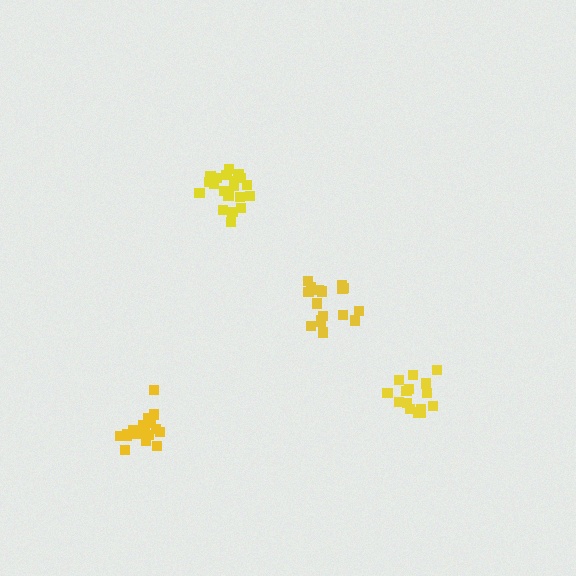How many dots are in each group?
Group 1: 17 dots, Group 2: 17 dots, Group 3: 20 dots, Group 4: 15 dots (69 total).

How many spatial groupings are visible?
There are 4 spatial groupings.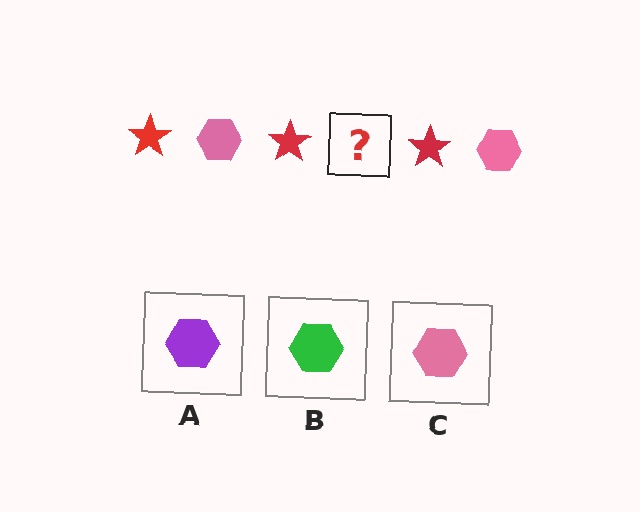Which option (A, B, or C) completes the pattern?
C.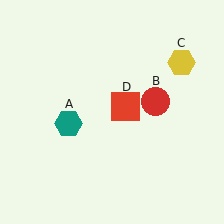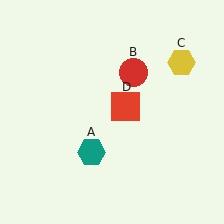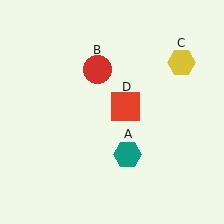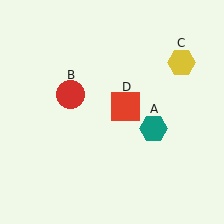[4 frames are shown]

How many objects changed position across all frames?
2 objects changed position: teal hexagon (object A), red circle (object B).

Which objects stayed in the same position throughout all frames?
Yellow hexagon (object C) and red square (object D) remained stationary.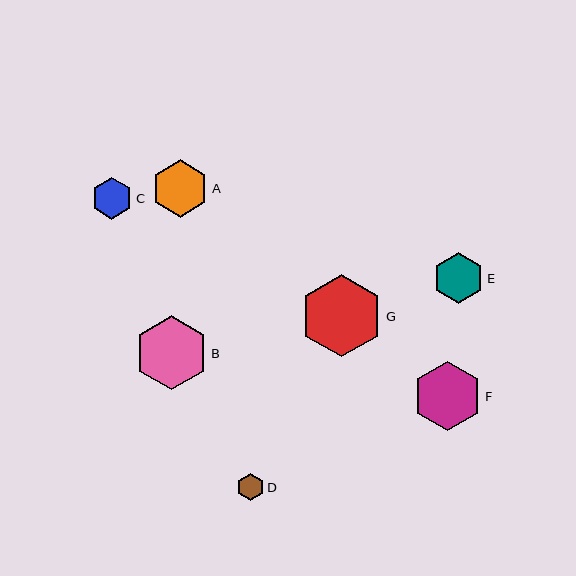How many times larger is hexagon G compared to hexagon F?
Hexagon G is approximately 1.2 times the size of hexagon F.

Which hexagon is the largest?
Hexagon G is the largest with a size of approximately 83 pixels.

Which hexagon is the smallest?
Hexagon D is the smallest with a size of approximately 27 pixels.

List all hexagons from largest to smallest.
From largest to smallest: G, B, F, A, E, C, D.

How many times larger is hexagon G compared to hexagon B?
Hexagon G is approximately 1.1 times the size of hexagon B.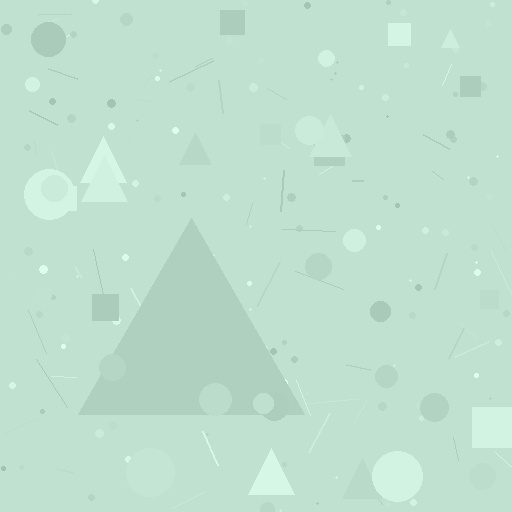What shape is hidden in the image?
A triangle is hidden in the image.